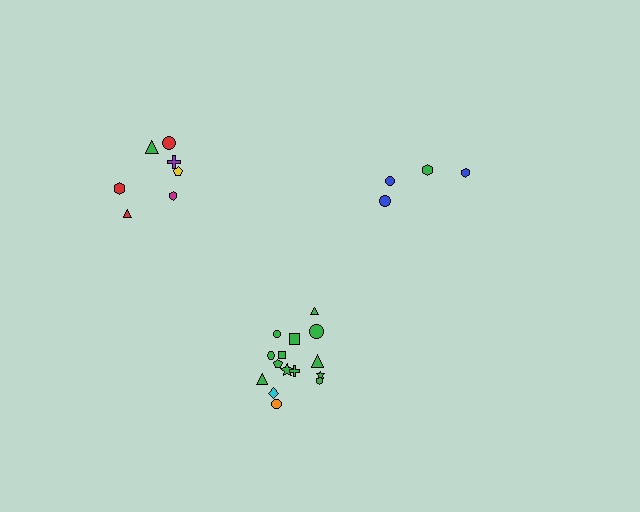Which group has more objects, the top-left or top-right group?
The top-left group.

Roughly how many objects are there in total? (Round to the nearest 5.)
Roughly 25 objects in total.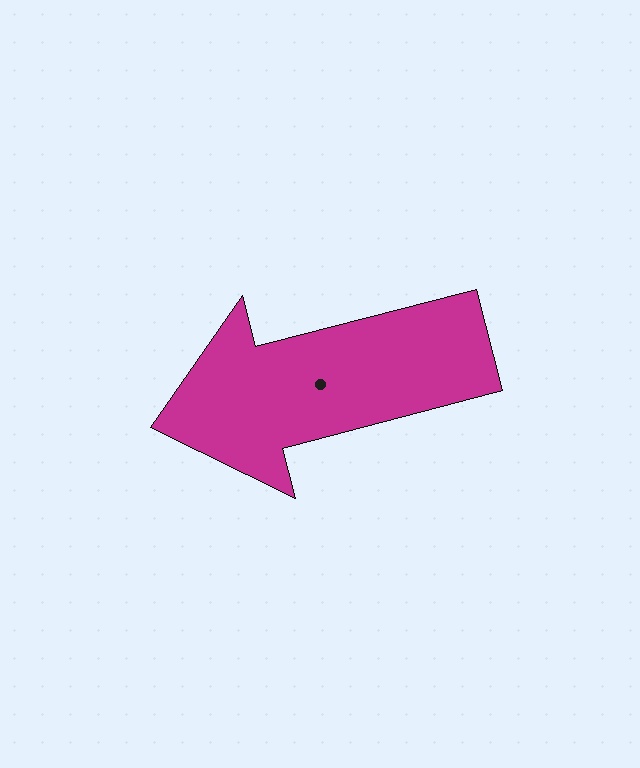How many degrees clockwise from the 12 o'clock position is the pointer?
Approximately 255 degrees.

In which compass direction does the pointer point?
West.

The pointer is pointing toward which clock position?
Roughly 9 o'clock.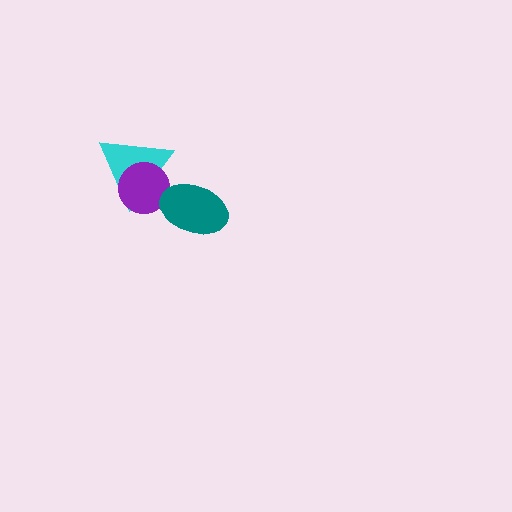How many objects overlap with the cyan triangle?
1 object overlaps with the cyan triangle.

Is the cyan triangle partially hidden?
Yes, it is partially covered by another shape.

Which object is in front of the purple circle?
The teal ellipse is in front of the purple circle.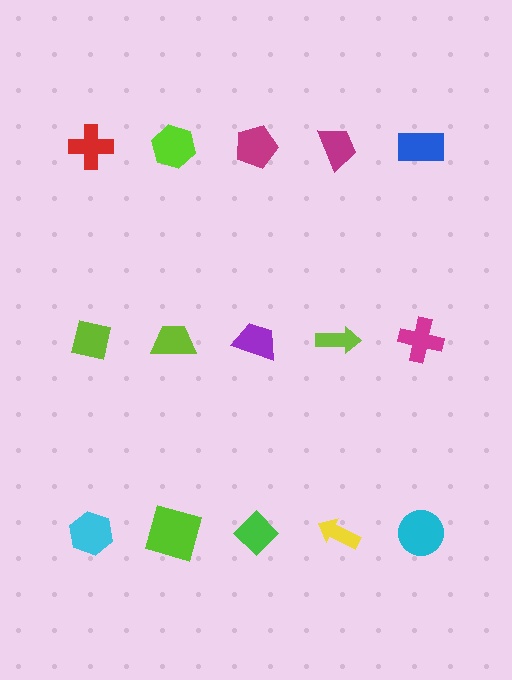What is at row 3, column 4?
A yellow arrow.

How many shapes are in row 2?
5 shapes.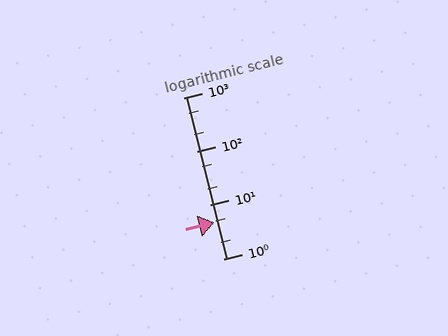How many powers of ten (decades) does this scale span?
The scale spans 3 decades, from 1 to 1000.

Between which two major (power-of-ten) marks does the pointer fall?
The pointer is between 1 and 10.